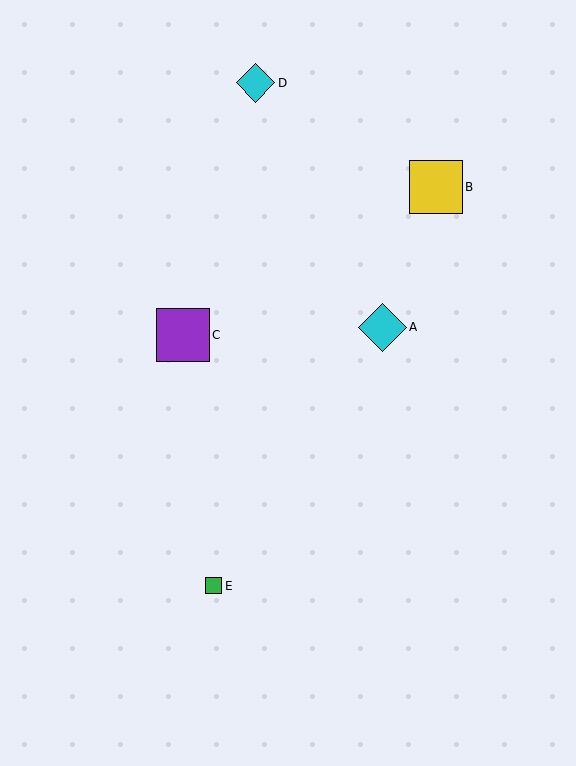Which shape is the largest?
The purple square (labeled C) is the largest.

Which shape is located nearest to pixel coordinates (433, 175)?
The yellow square (labeled B) at (436, 187) is nearest to that location.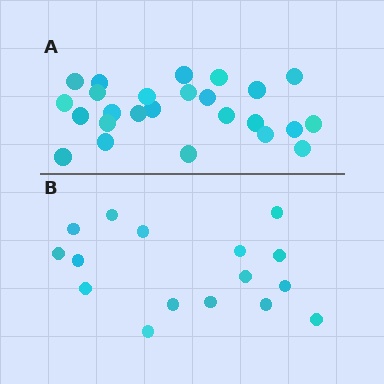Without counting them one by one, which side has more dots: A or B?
Region A (the top region) has more dots.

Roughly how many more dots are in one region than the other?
Region A has roughly 8 or so more dots than region B.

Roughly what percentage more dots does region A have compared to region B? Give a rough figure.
About 55% more.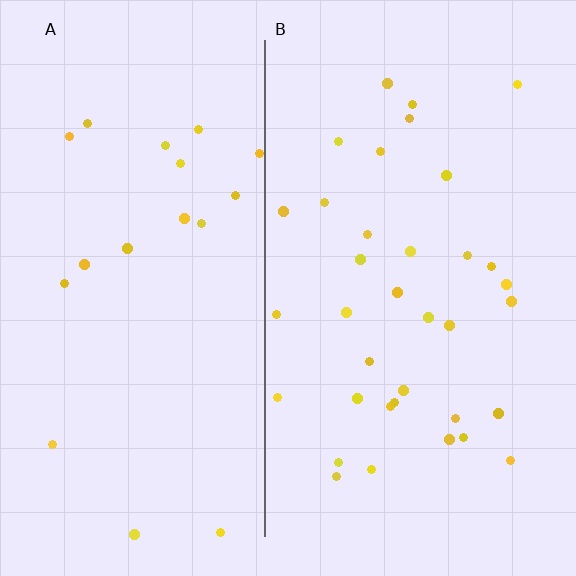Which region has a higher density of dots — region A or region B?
B (the right).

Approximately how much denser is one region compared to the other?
Approximately 1.9× — region B over region A.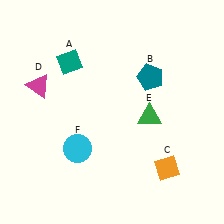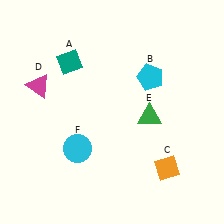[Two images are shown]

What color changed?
The pentagon (B) changed from teal in Image 1 to cyan in Image 2.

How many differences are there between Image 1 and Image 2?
There is 1 difference between the two images.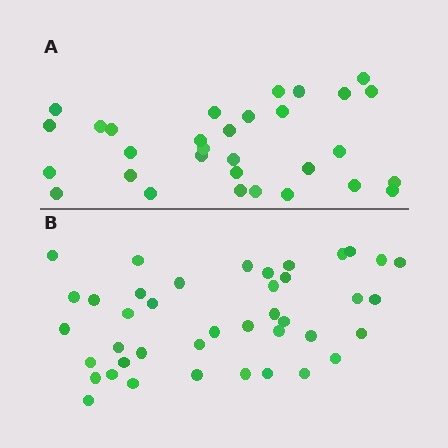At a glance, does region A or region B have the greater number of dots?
Region B (the bottom region) has more dots.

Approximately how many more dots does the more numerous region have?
Region B has roughly 10 or so more dots than region A.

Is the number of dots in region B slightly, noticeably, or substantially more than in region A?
Region B has noticeably more, but not dramatically so. The ratio is roughly 1.3 to 1.